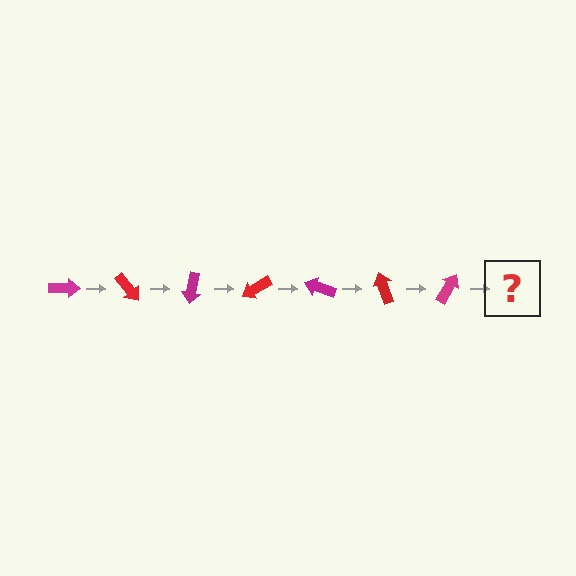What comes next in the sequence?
The next element should be a red arrow, rotated 350 degrees from the start.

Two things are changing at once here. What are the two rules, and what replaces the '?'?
The two rules are that it rotates 50 degrees each step and the color cycles through magenta and red. The '?' should be a red arrow, rotated 350 degrees from the start.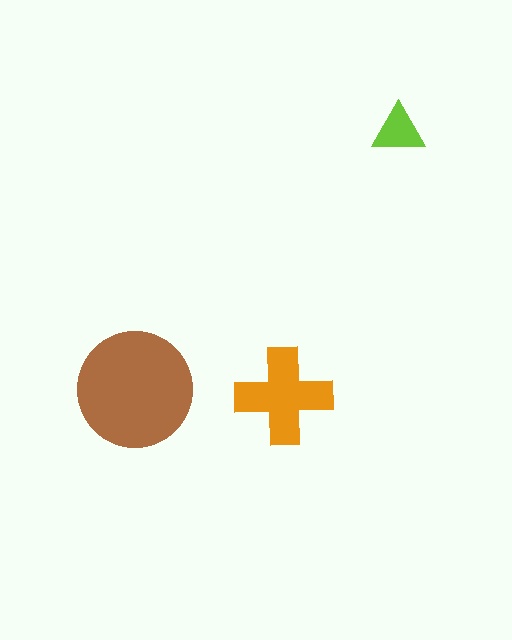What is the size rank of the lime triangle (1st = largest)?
3rd.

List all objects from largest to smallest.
The brown circle, the orange cross, the lime triangle.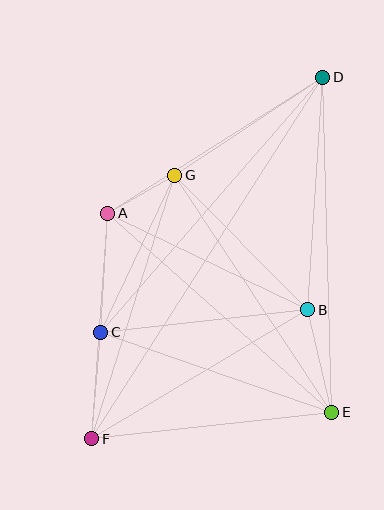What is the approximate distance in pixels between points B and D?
The distance between B and D is approximately 233 pixels.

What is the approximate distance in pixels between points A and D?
The distance between A and D is approximately 254 pixels.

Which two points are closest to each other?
Points A and G are closest to each other.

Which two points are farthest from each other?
Points D and F are farthest from each other.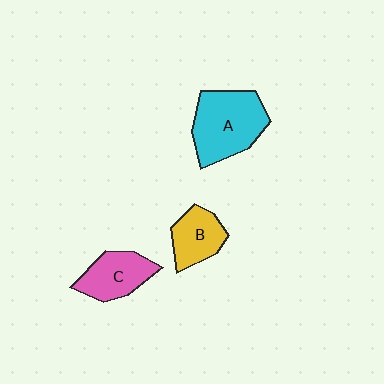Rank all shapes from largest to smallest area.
From largest to smallest: A (cyan), C (pink), B (yellow).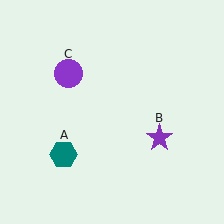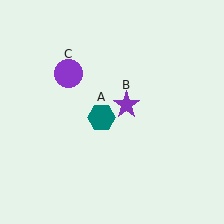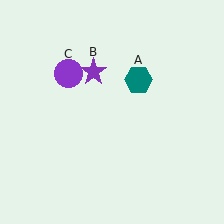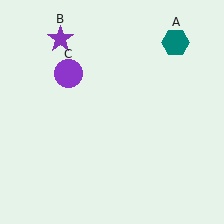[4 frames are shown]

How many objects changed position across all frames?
2 objects changed position: teal hexagon (object A), purple star (object B).